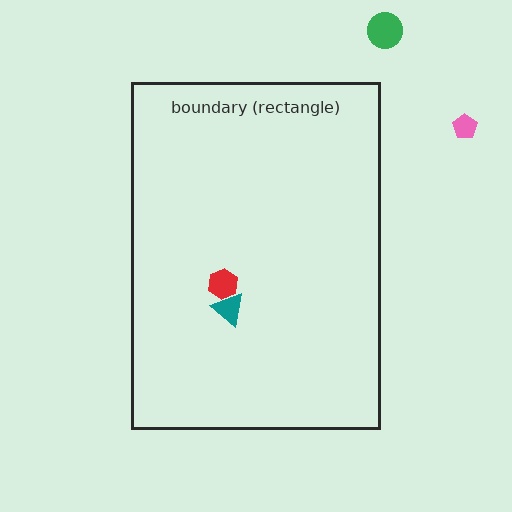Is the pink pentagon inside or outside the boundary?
Outside.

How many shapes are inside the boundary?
2 inside, 2 outside.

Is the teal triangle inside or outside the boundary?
Inside.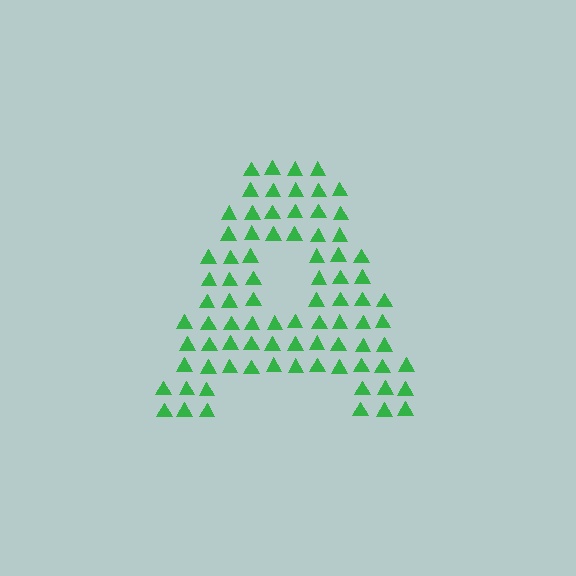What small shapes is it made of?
It is made of small triangles.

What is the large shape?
The large shape is the letter A.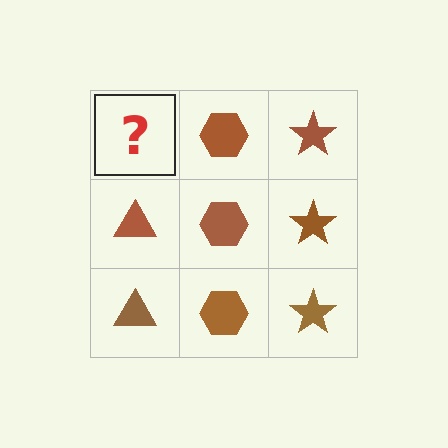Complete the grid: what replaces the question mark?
The question mark should be replaced with a brown triangle.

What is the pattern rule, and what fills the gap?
The rule is that each column has a consistent shape. The gap should be filled with a brown triangle.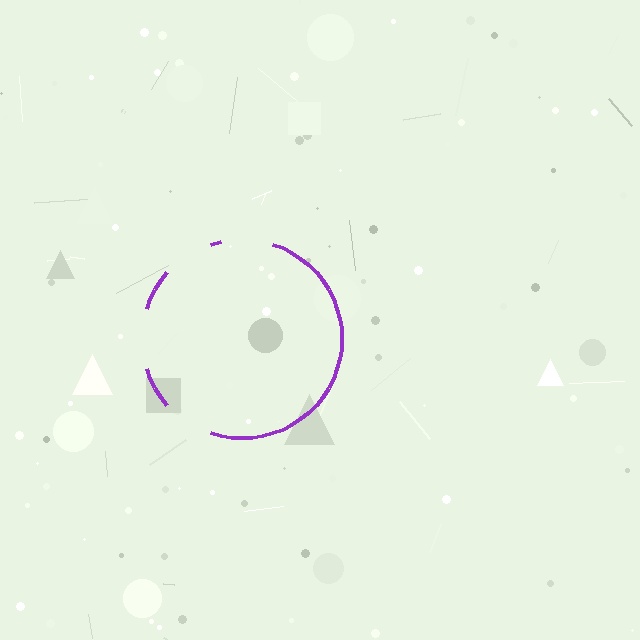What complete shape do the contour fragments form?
The contour fragments form a circle.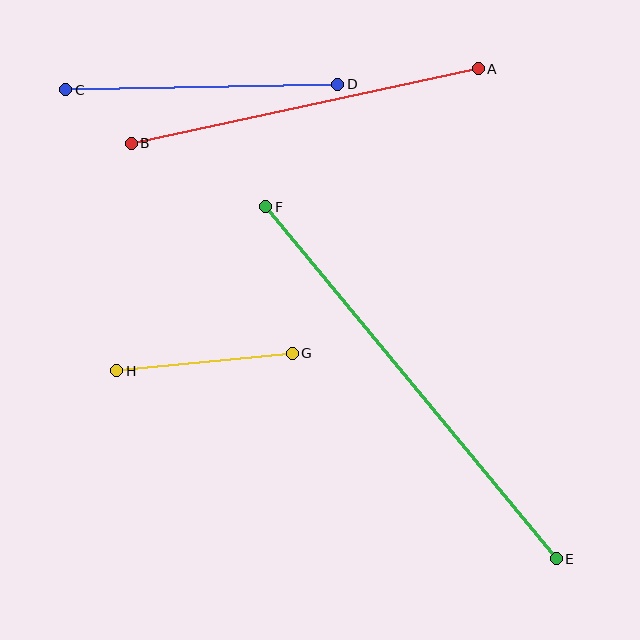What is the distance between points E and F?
The distance is approximately 457 pixels.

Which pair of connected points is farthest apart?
Points E and F are farthest apart.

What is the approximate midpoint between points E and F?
The midpoint is at approximately (411, 383) pixels.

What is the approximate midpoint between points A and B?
The midpoint is at approximately (305, 106) pixels.